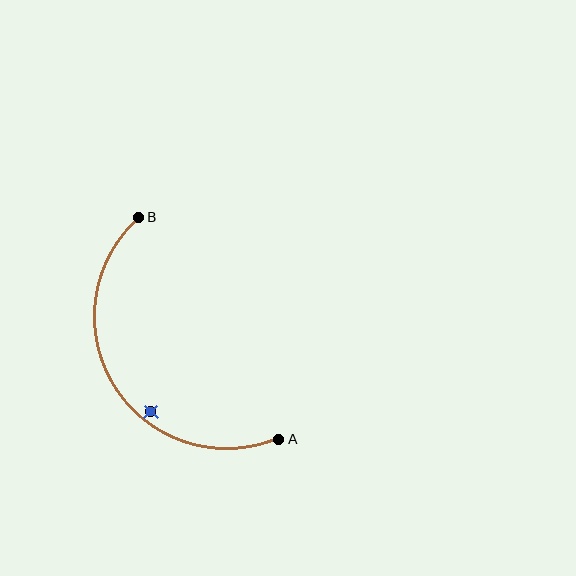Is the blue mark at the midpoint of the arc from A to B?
No — the blue mark does not lie on the arc at all. It sits slightly inside the curve.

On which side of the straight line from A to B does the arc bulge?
The arc bulges to the left of the straight line connecting A and B.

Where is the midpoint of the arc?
The arc midpoint is the point on the curve farthest from the straight line joining A and B. It sits to the left of that line.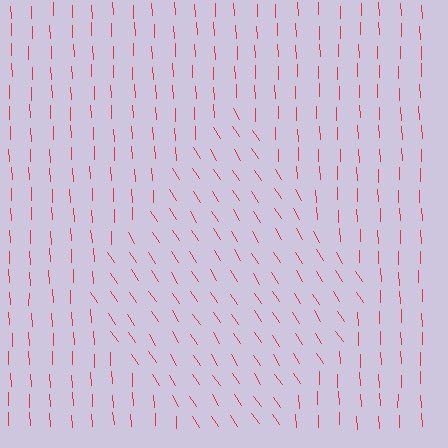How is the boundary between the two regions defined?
The boundary is defined purely by a change in line orientation (approximately 31 degrees difference). All lines are the same color and thickness.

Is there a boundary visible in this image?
Yes, there is a texture boundary formed by a change in line orientation.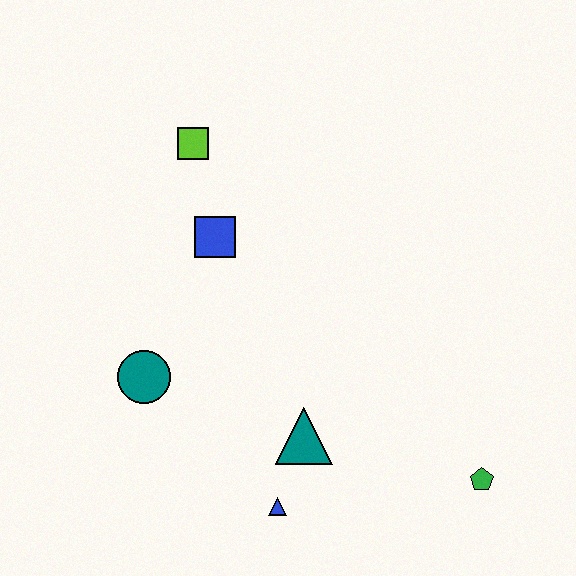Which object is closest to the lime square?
The blue square is closest to the lime square.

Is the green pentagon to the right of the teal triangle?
Yes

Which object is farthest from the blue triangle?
The lime square is farthest from the blue triangle.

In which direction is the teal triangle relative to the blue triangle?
The teal triangle is above the blue triangle.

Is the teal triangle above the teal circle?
No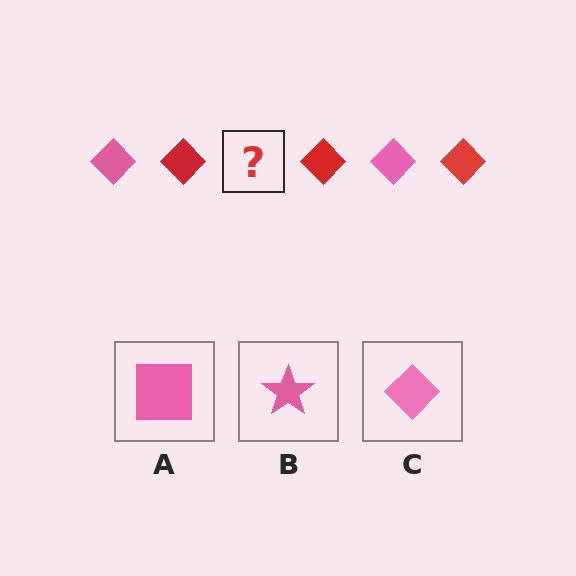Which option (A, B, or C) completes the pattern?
C.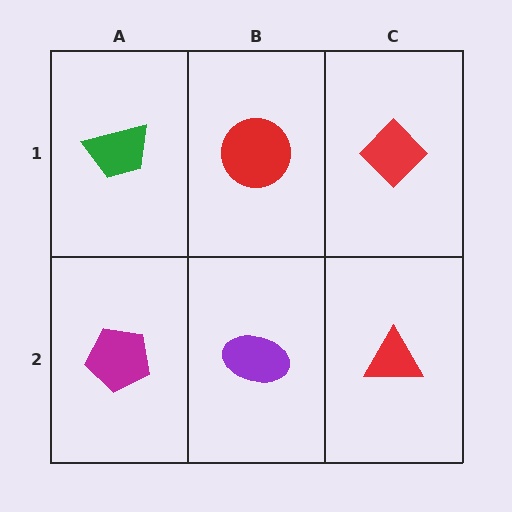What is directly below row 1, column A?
A magenta pentagon.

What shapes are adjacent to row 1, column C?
A red triangle (row 2, column C), a red circle (row 1, column B).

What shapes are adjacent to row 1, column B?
A purple ellipse (row 2, column B), a green trapezoid (row 1, column A), a red diamond (row 1, column C).